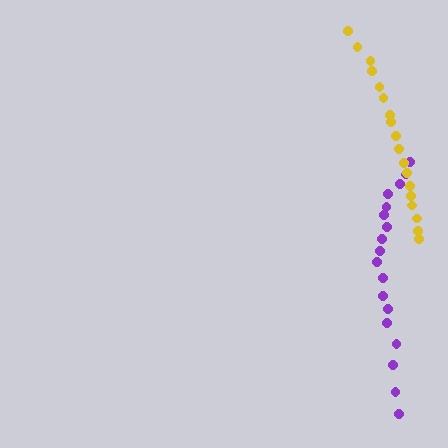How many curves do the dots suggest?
There are 2 distinct paths.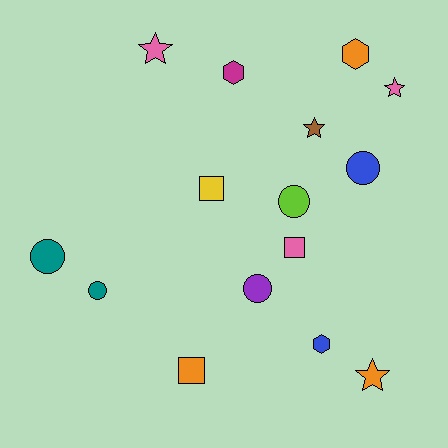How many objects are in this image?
There are 15 objects.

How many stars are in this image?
There are 4 stars.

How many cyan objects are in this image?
There are no cyan objects.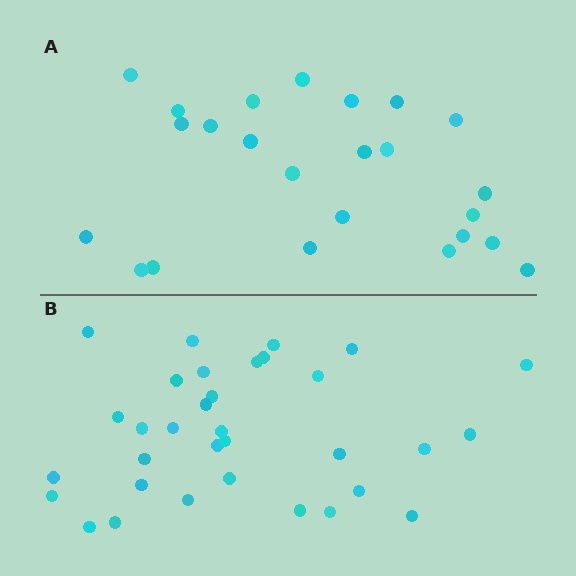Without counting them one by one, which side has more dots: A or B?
Region B (the bottom region) has more dots.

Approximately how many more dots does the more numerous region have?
Region B has roughly 8 or so more dots than region A.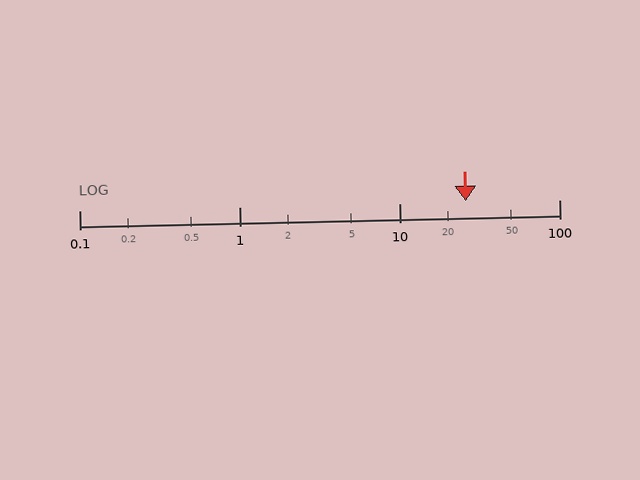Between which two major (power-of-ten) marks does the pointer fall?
The pointer is between 10 and 100.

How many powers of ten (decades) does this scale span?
The scale spans 3 decades, from 0.1 to 100.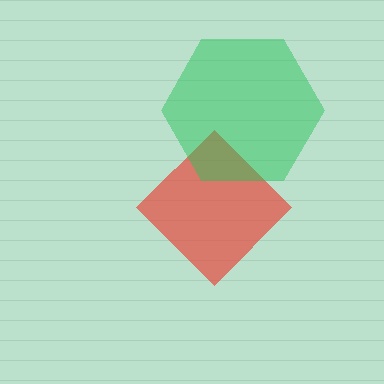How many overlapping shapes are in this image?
There are 2 overlapping shapes in the image.